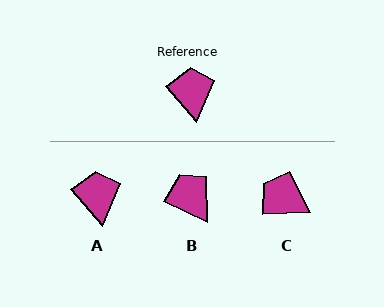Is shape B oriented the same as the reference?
No, it is off by about 23 degrees.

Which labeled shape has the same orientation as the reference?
A.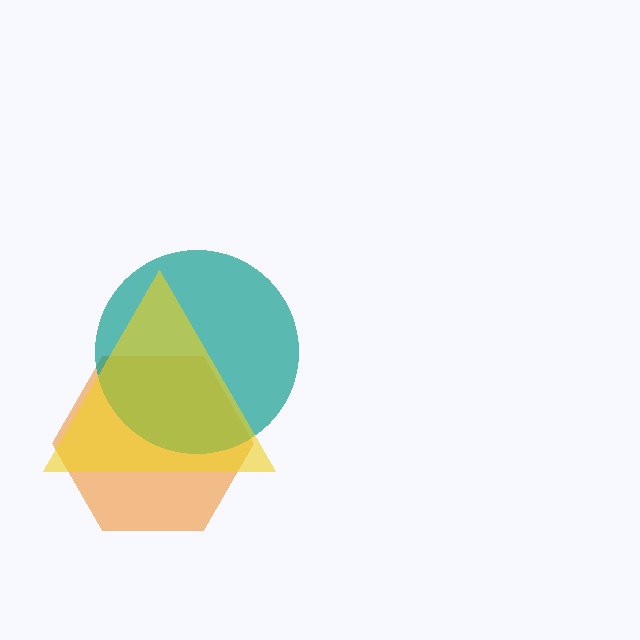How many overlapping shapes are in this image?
There are 3 overlapping shapes in the image.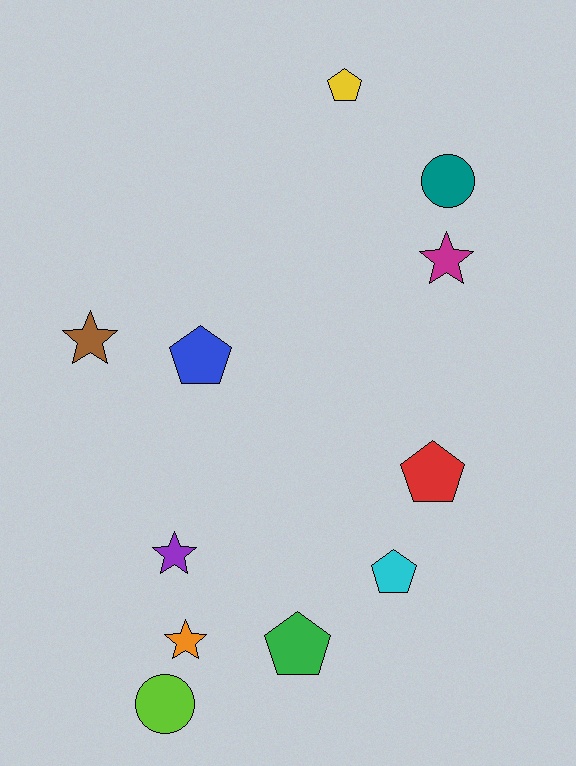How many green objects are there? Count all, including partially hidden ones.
There is 1 green object.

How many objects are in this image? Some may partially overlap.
There are 11 objects.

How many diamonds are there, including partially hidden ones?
There are no diamonds.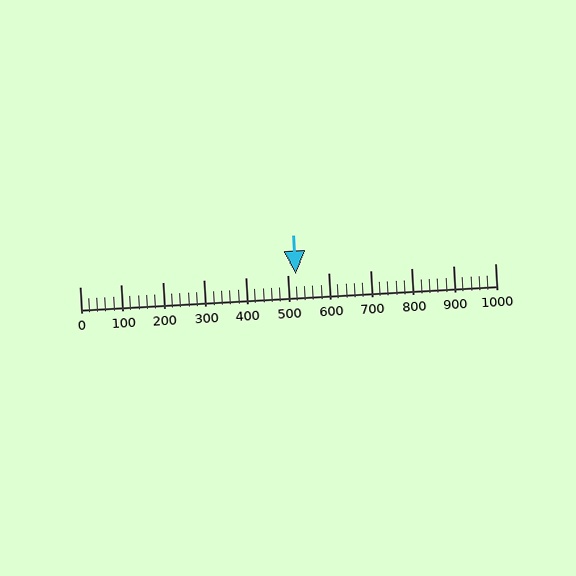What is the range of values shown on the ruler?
The ruler shows values from 0 to 1000.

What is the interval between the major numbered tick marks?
The major tick marks are spaced 100 units apart.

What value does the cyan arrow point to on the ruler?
The cyan arrow points to approximately 520.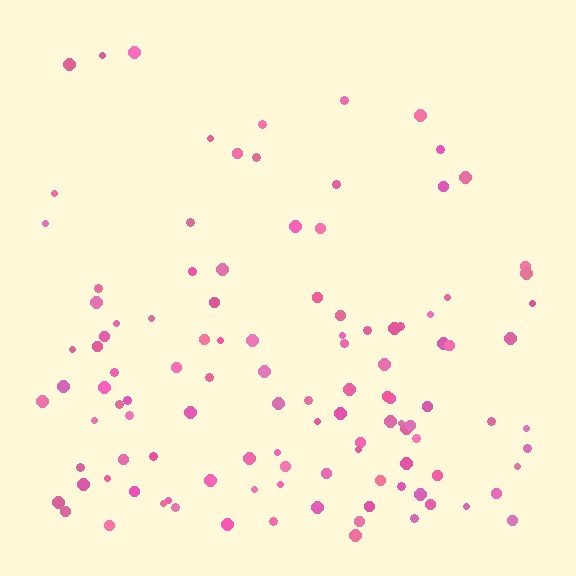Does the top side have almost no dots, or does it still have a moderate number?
Still a moderate number, just noticeably fewer than the bottom.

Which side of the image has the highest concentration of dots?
The bottom.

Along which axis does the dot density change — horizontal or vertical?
Vertical.